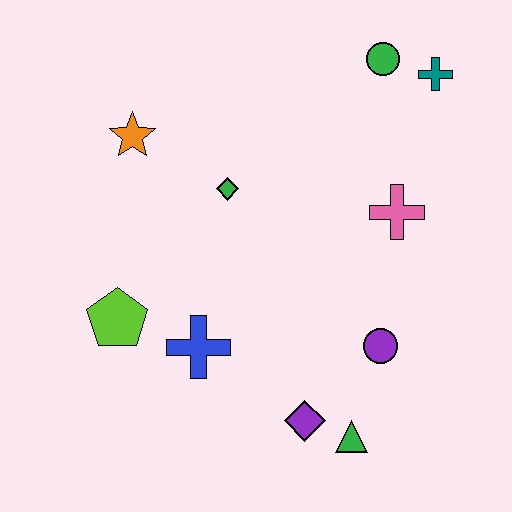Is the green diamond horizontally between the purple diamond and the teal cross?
No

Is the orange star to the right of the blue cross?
No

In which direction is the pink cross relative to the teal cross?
The pink cross is below the teal cross.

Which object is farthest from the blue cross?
The teal cross is farthest from the blue cross.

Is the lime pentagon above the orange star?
No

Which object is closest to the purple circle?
The green triangle is closest to the purple circle.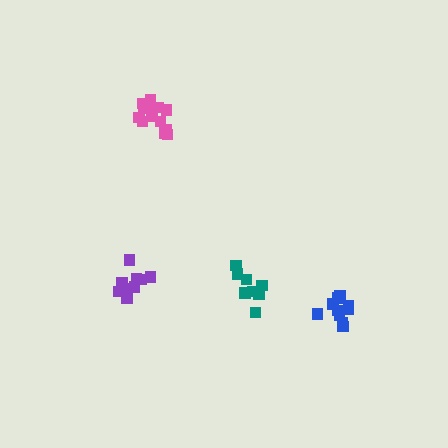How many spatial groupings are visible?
There are 4 spatial groupings.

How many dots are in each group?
Group 1: 8 dots, Group 2: 14 dots, Group 3: 12 dots, Group 4: 9 dots (43 total).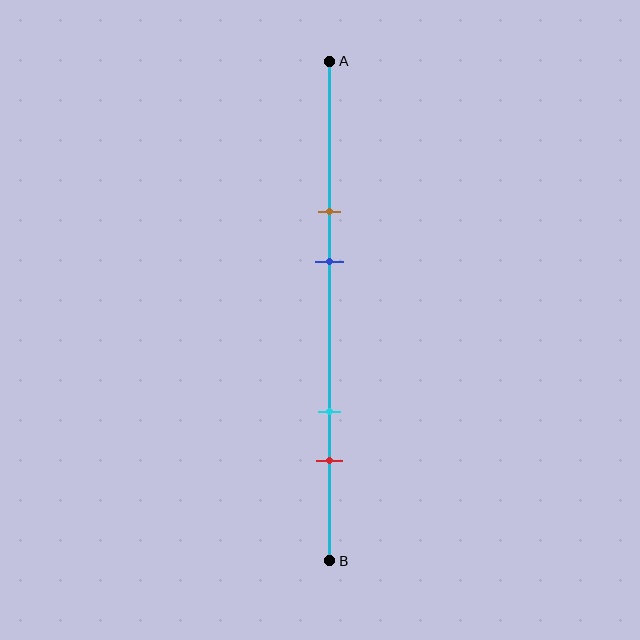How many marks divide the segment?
There are 4 marks dividing the segment.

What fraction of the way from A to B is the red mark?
The red mark is approximately 80% (0.8) of the way from A to B.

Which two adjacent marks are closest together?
The brown and blue marks are the closest adjacent pair.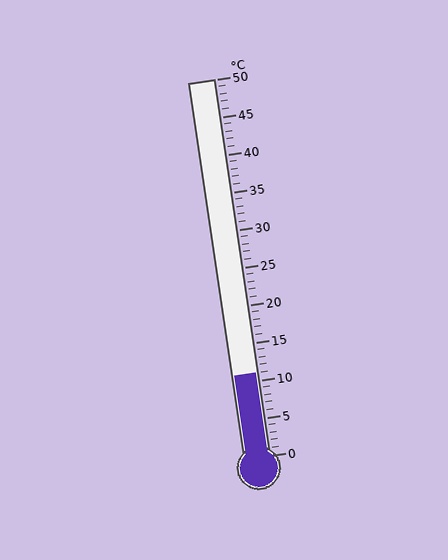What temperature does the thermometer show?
The thermometer shows approximately 11°C.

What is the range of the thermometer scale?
The thermometer scale ranges from 0°C to 50°C.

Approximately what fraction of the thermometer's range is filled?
The thermometer is filled to approximately 20% of its range.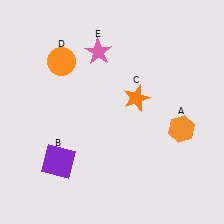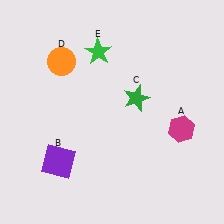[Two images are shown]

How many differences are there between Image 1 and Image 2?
There are 3 differences between the two images.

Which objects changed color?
A changed from orange to magenta. C changed from orange to green. E changed from pink to green.